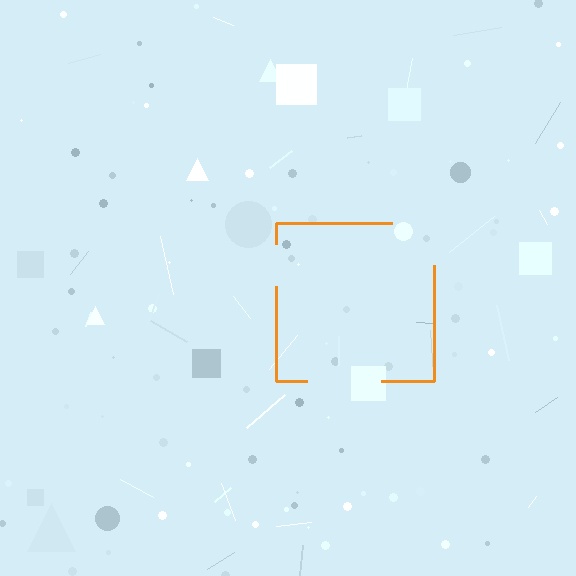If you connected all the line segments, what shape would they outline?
They would outline a square.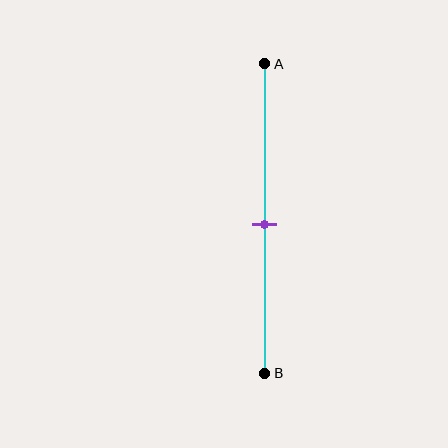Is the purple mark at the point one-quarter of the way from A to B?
No, the mark is at about 50% from A, not at the 25% one-quarter point.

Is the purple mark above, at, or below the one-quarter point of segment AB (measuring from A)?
The purple mark is below the one-quarter point of segment AB.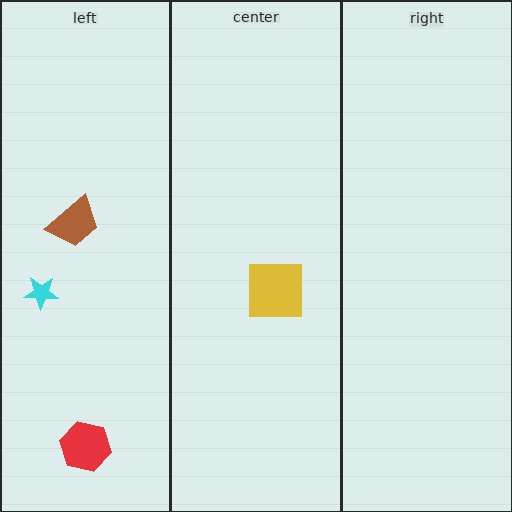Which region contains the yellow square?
The center region.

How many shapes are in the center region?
1.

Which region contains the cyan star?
The left region.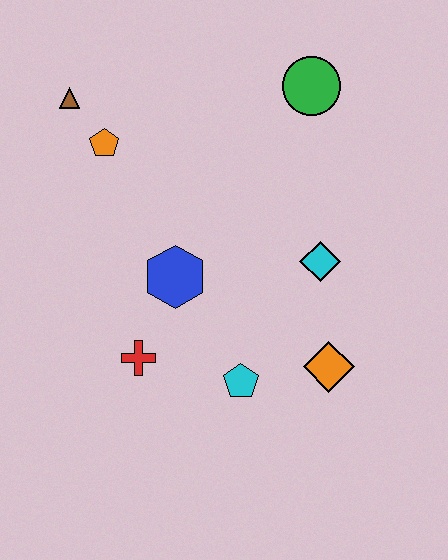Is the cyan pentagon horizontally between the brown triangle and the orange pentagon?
No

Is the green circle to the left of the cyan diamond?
Yes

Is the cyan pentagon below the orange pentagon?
Yes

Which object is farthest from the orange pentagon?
The orange diamond is farthest from the orange pentagon.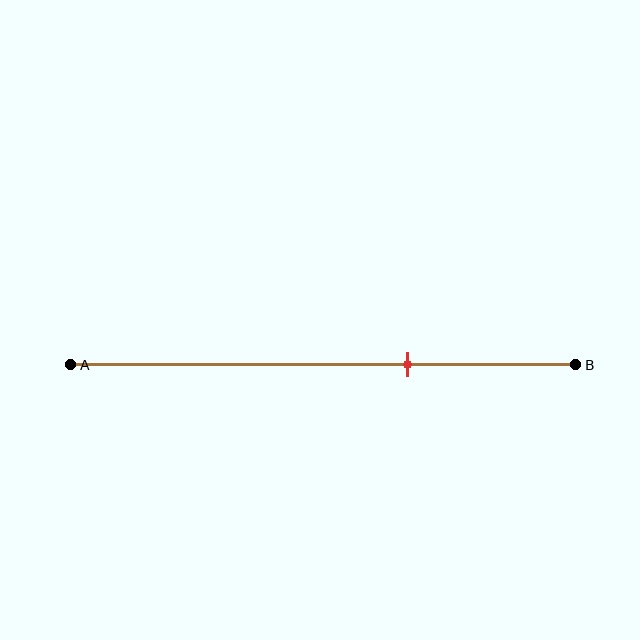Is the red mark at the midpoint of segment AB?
No, the mark is at about 65% from A, not at the 50% midpoint.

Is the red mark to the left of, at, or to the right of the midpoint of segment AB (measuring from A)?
The red mark is to the right of the midpoint of segment AB.